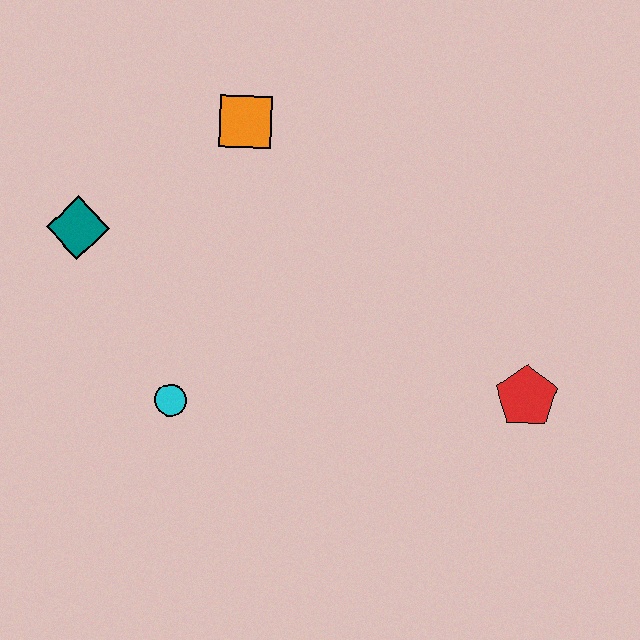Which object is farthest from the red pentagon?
The teal diamond is farthest from the red pentagon.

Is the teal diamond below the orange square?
Yes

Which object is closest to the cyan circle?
The teal diamond is closest to the cyan circle.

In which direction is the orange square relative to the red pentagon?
The orange square is to the left of the red pentagon.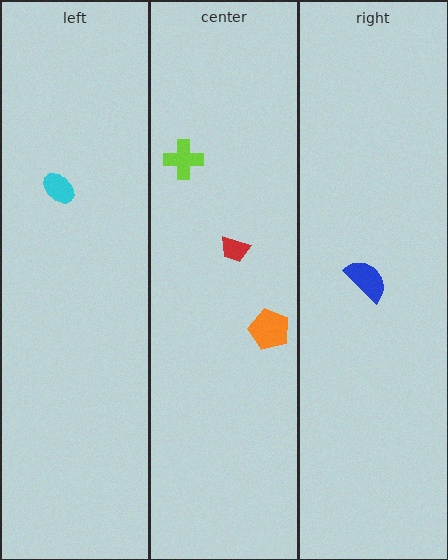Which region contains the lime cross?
The center region.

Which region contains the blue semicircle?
The right region.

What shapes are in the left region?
The cyan ellipse.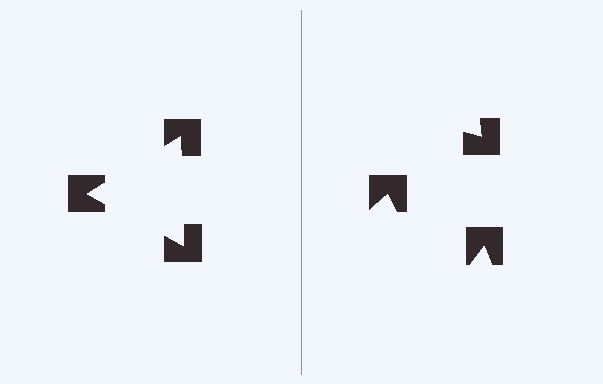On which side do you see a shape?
An illusory triangle appears on the left side. On the right side the wedge cuts are rotated, so no coherent shape forms.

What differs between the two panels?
The notched squares are positioned identically on both sides; only the wedge orientations differ. On the left they align to a triangle; on the right they are misaligned.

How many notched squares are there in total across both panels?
6 — 3 on each side.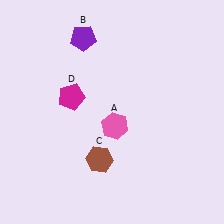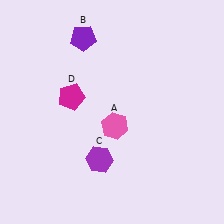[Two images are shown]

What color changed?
The hexagon (C) changed from brown in Image 1 to purple in Image 2.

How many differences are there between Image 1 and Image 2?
There is 1 difference between the two images.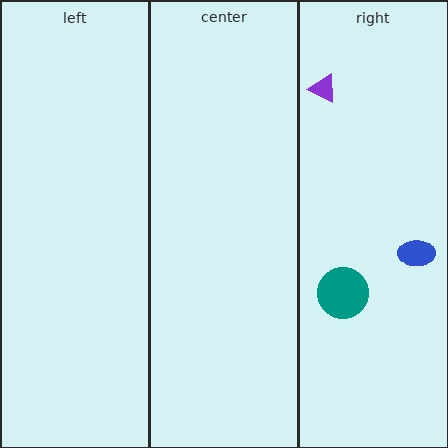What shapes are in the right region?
The purple triangle, the teal circle, the blue ellipse.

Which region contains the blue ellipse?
The right region.